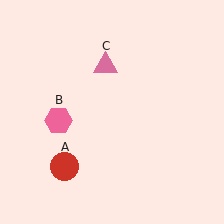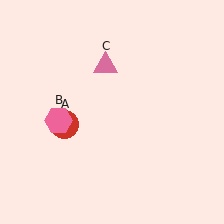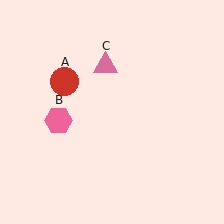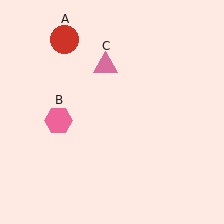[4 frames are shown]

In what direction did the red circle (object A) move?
The red circle (object A) moved up.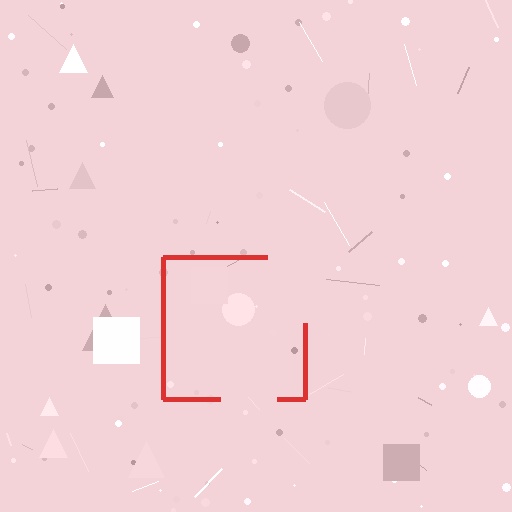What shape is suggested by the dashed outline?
The dashed outline suggests a square.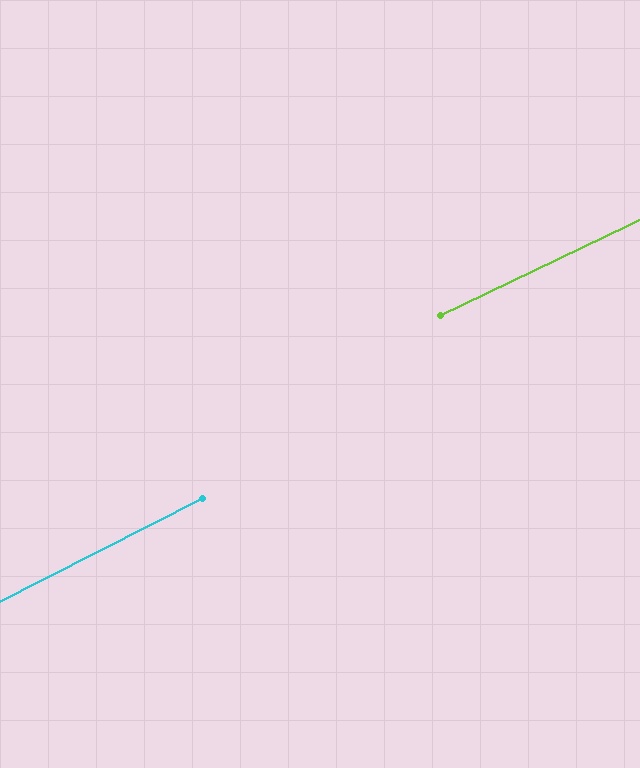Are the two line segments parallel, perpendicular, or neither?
Parallel — their directions differ by only 1.2°.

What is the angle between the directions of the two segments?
Approximately 1 degree.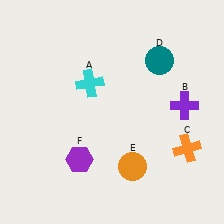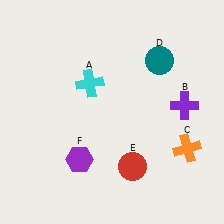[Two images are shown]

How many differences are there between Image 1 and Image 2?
There is 1 difference between the two images.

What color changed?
The circle (E) changed from orange in Image 1 to red in Image 2.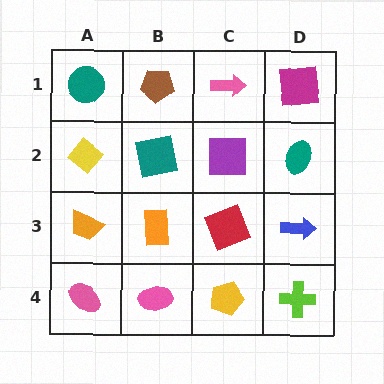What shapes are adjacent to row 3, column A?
A yellow diamond (row 2, column A), a pink ellipse (row 4, column A), an orange rectangle (row 3, column B).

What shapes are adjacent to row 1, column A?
A yellow diamond (row 2, column A), a brown pentagon (row 1, column B).